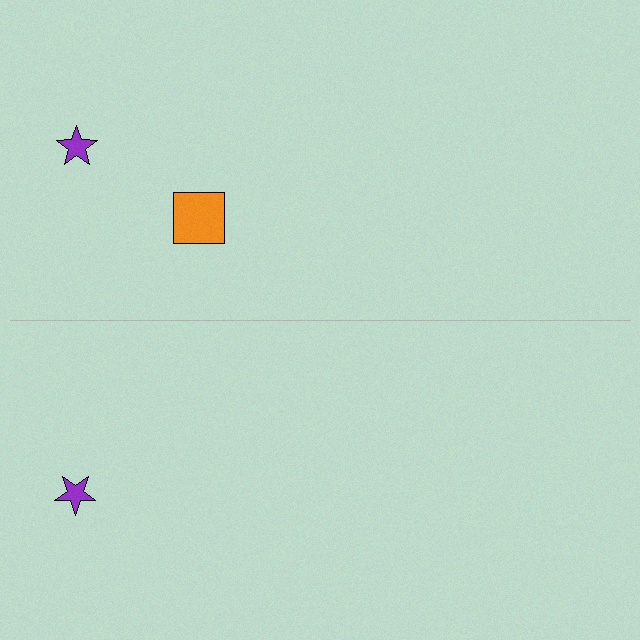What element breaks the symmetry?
A orange square is missing from the bottom side.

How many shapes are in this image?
There are 3 shapes in this image.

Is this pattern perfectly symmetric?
No, the pattern is not perfectly symmetric. A orange square is missing from the bottom side.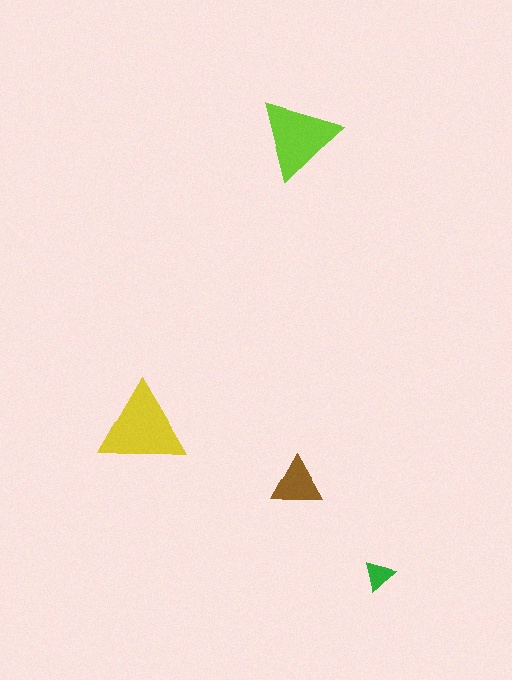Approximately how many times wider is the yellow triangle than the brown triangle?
About 1.5 times wider.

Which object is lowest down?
The green triangle is bottommost.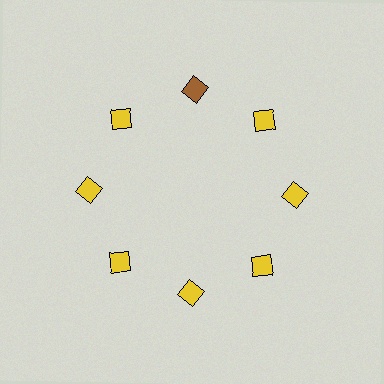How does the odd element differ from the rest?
It has a different color: brown instead of yellow.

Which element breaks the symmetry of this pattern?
The brown diamond at roughly the 12 o'clock position breaks the symmetry. All other shapes are yellow diamonds.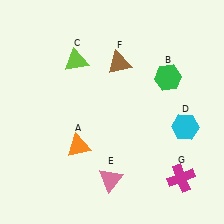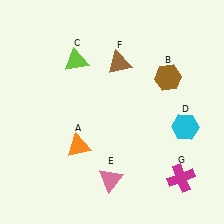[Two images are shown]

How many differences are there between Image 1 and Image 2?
There is 1 difference between the two images.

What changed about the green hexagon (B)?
In Image 1, B is green. In Image 2, it changed to brown.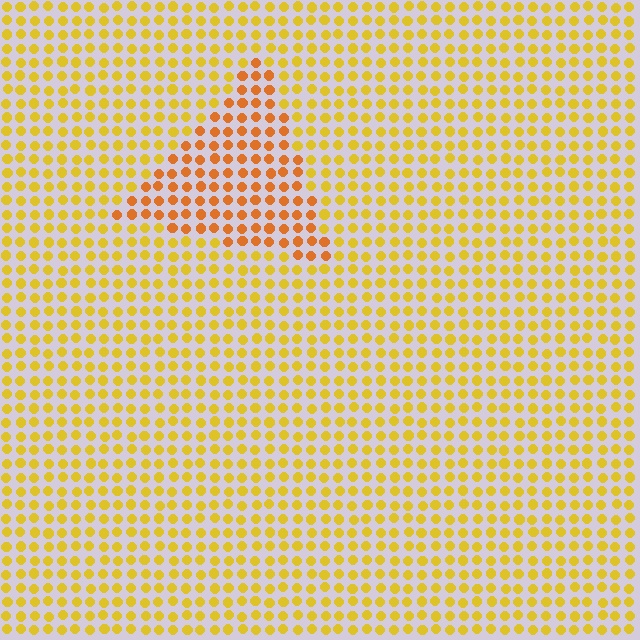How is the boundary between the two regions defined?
The boundary is defined purely by a slight shift in hue (about 27 degrees). Spacing, size, and orientation are identical on both sides.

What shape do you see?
I see a triangle.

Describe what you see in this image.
The image is filled with small yellow elements in a uniform arrangement. A triangle-shaped region is visible where the elements are tinted to a slightly different hue, forming a subtle color boundary.